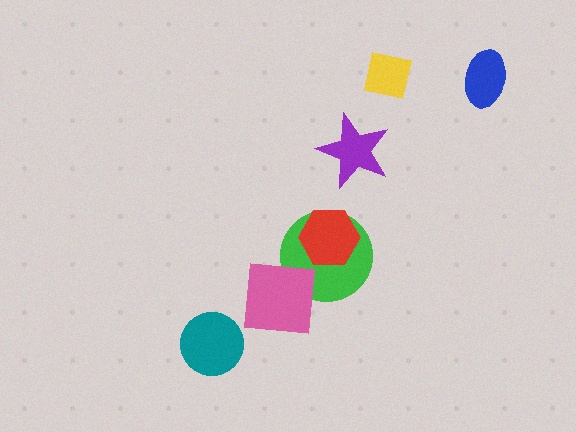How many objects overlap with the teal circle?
0 objects overlap with the teal circle.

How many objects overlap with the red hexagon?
1 object overlaps with the red hexagon.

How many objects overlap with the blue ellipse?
0 objects overlap with the blue ellipse.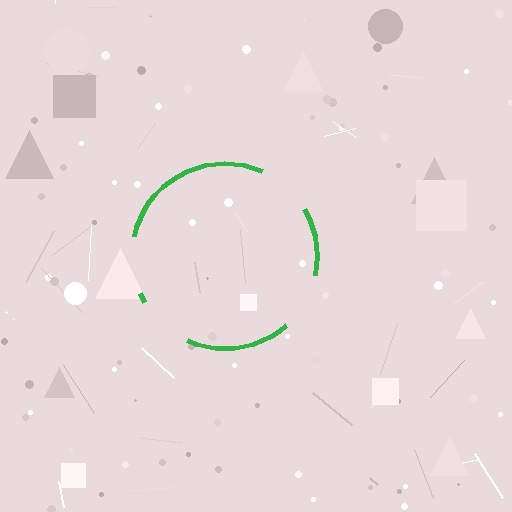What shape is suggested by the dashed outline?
The dashed outline suggests a circle.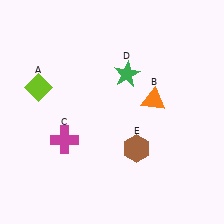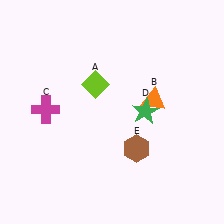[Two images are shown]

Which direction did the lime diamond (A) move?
The lime diamond (A) moved right.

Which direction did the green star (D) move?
The green star (D) moved down.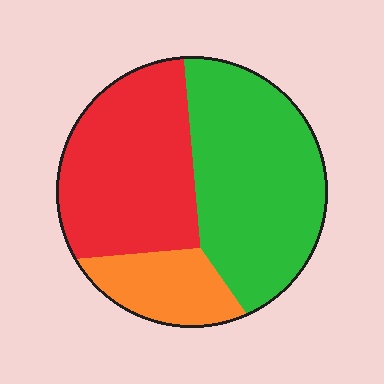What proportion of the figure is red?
Red takes up between a quarter and a half of the figure.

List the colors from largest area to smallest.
From largest to smallest: green, red, orange.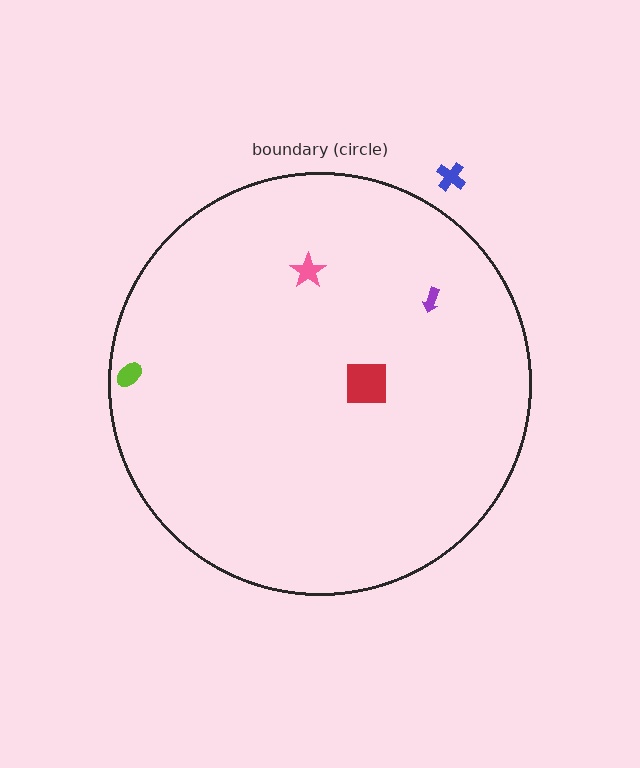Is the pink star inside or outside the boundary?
Inside.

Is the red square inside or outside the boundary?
Inside.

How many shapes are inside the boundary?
4 inside, 1 outside.